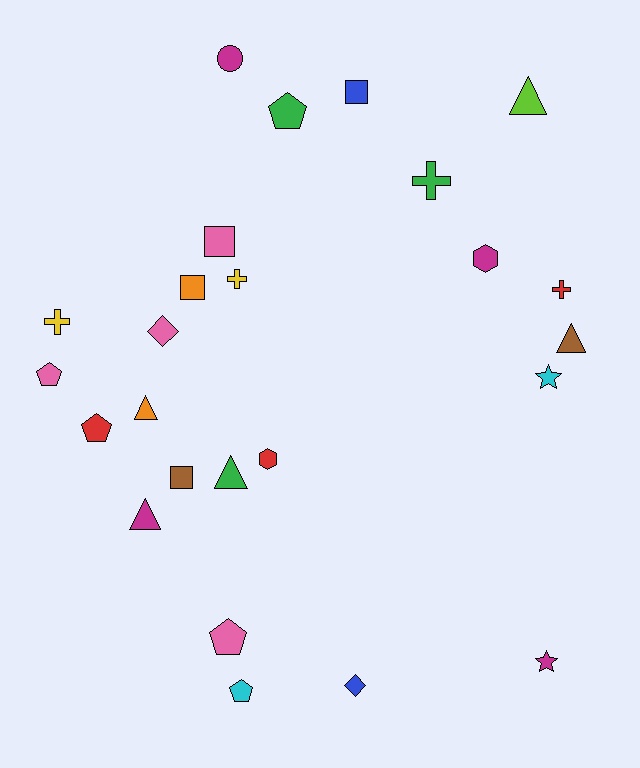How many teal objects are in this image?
There are no teal objects.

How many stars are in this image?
There are 2 stars.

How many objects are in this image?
There are 25 objects.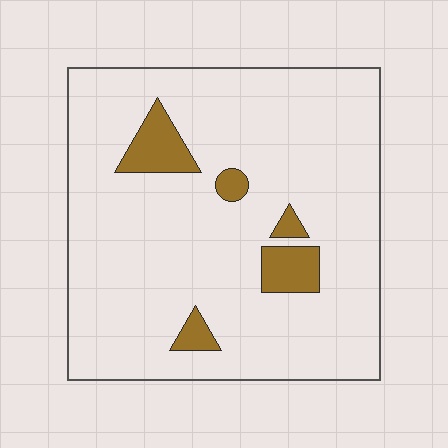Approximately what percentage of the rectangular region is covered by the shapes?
Approximately 10%.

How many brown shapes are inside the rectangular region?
5.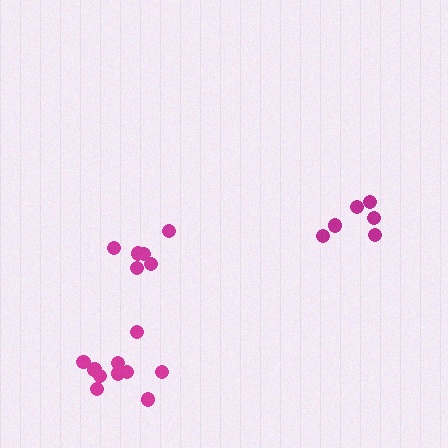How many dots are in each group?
Group 1: 6 dots, Group 2: 6 dots, Group 3: 10 dots (22 total).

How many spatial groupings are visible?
There are 3 spatial groupings.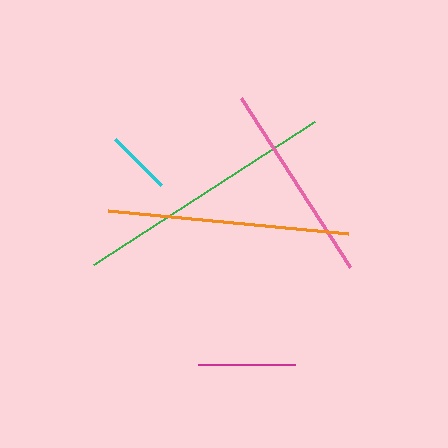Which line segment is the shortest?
The cyan line is the shortest at approximately 65 pixels.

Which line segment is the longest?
The green line is the longest at approximately 264 pixels.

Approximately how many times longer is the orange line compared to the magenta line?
The orange line is approximately 2.5 times the length of the magenta line.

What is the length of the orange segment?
The orange segment is approximately 241 pixels long.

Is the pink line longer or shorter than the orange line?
The orange line is longer than the pink line.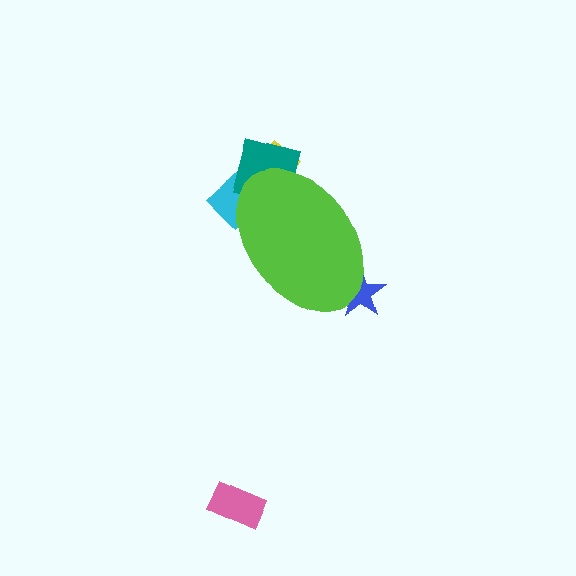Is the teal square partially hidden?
Yes, the teal square is partially hidden behind the lime ellipse.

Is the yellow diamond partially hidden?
Yes, the yellow diamond is partially hidden behind the lime ellipse.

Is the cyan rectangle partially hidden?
Yes, the cyan rectangle is partially hidden behind the lime ellipse.